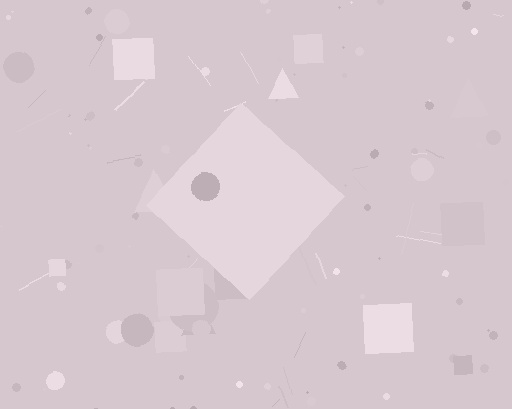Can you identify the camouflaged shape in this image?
The camouflaged shape is a diamond.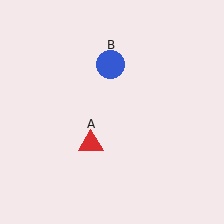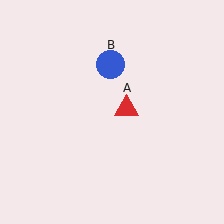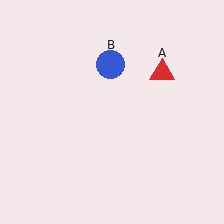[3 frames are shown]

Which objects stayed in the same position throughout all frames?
Blue circle (object B) remained stationary.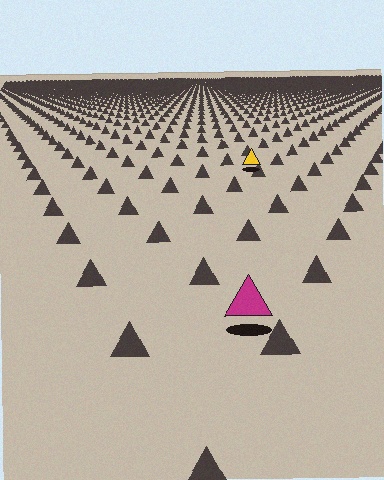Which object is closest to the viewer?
The magenta triangle is closest. The texture marks near it are larger and more spread out.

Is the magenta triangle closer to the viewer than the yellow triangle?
Yes. The magenta triangle is closer — you can tell from the texture gradient: the ground texture is coarser near it.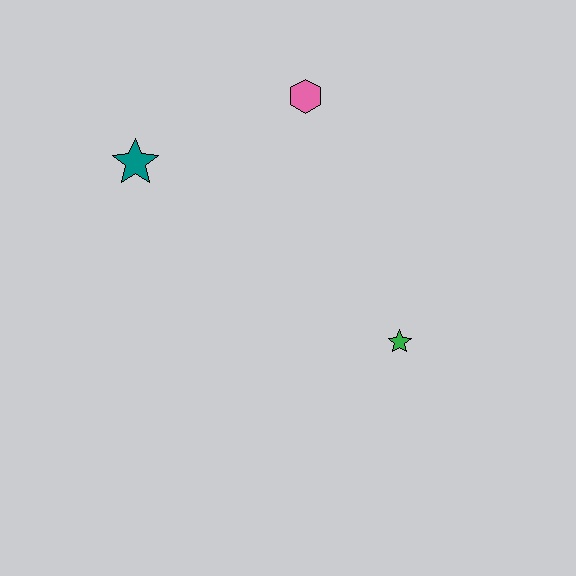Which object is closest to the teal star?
The pink hexagon is closest to the teal star.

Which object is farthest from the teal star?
The green star is farthest from the teal star.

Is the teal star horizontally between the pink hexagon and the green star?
No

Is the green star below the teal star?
Yes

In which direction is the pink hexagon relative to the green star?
The pink hexagon is above the green star.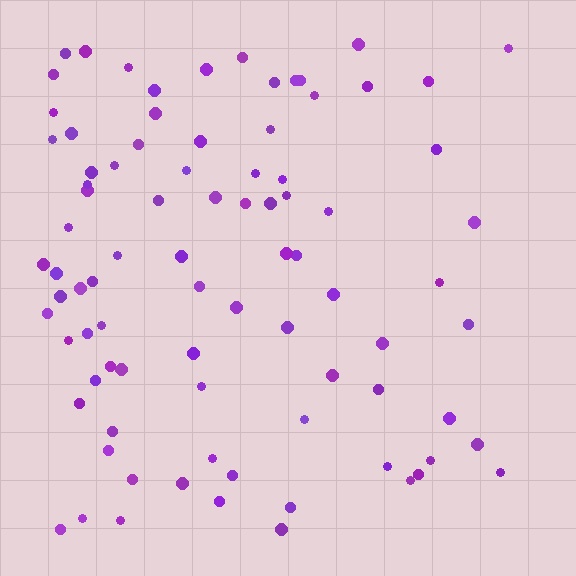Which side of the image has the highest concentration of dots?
The left.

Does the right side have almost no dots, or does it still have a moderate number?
Still a moderate number, just noticeably fewer than the left.